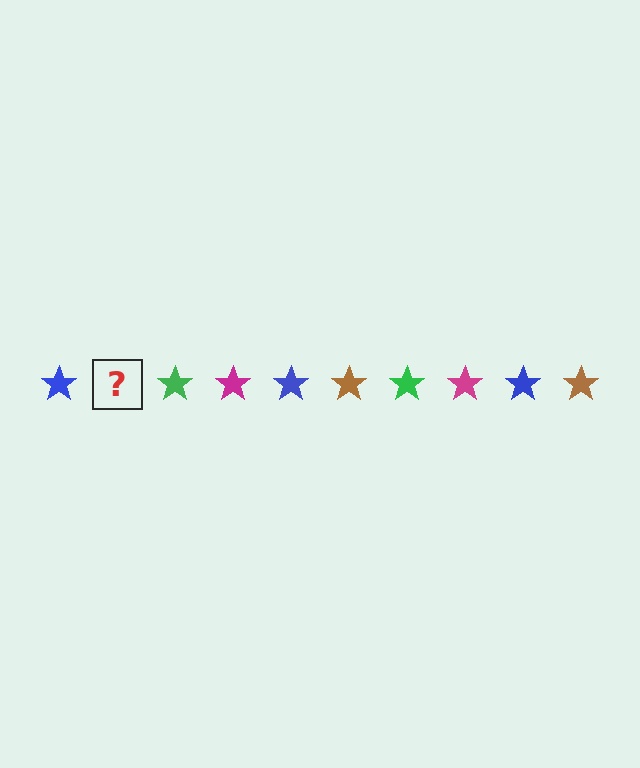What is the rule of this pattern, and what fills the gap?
The rule is that the pattern cycles through blue, brown, green, magenta stars. The gap should be filled with a brown star.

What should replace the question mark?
The question mark should be replaced with a brown star.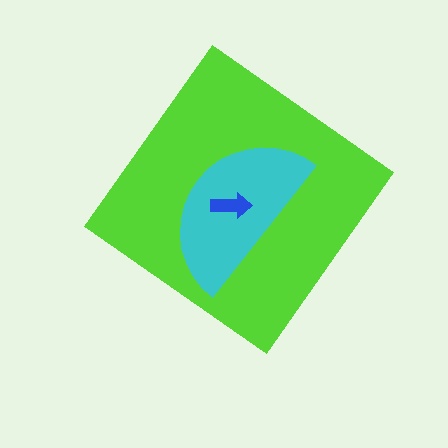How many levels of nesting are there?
3.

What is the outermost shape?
The lime diamond.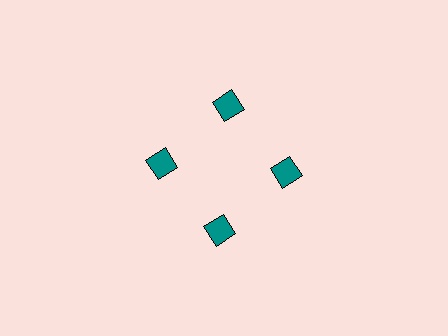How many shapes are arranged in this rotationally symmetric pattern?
There are 4 shapes, arranged in 4 groups of 1.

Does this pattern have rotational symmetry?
Yes, this pattern has 4-fold rotational symmetry. It looks the same after rotating 90 degrees around the center.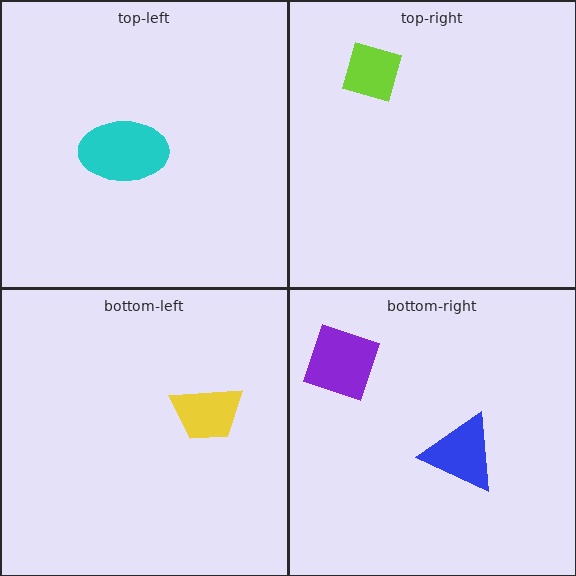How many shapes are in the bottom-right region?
2.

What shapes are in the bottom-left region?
The yellow trapezoid.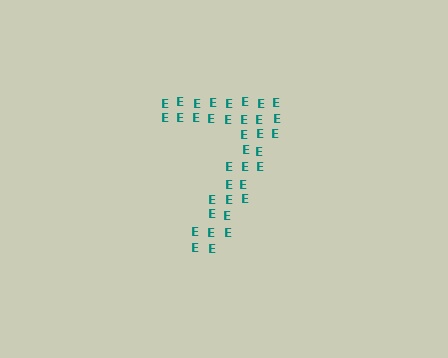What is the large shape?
The large shape is the digit 7.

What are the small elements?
The small elements are letter E's.